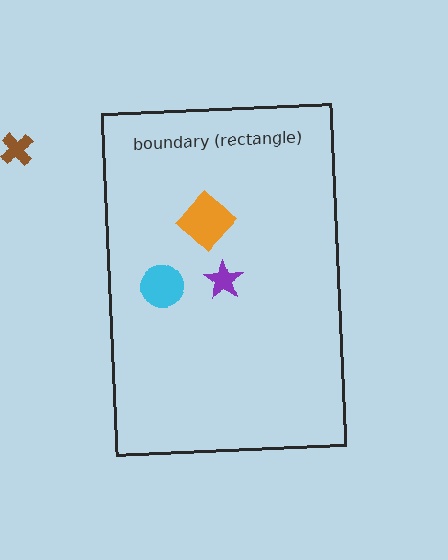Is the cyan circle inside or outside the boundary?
Inside.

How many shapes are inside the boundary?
3 inside, 1 outside.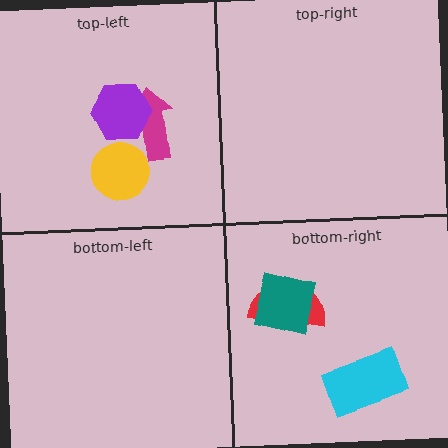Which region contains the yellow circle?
The top-left region.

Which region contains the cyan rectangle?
The bottom-right region.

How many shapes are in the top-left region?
3.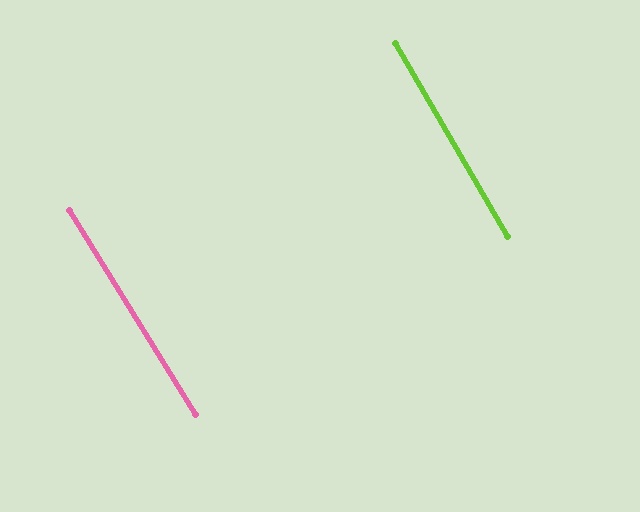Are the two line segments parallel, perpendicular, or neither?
Parallel — their directions differ by only 1.6°.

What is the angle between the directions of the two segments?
Approximately 2 degrees.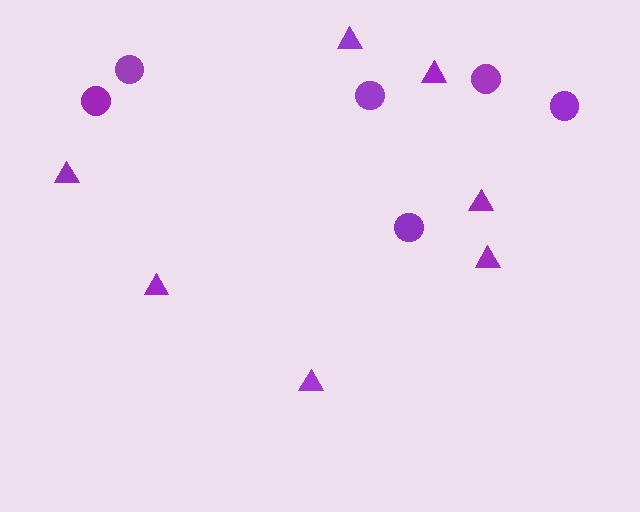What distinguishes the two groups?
There are 2 groups: one group of circles (6) and one group of triangles (7).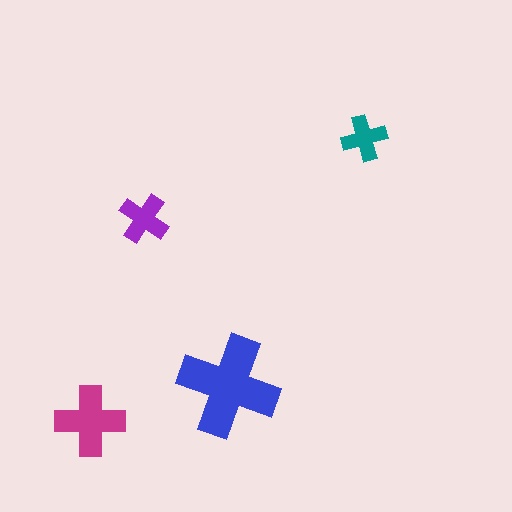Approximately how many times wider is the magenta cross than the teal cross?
About 1.5 times wider.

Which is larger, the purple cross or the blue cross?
The blue one.